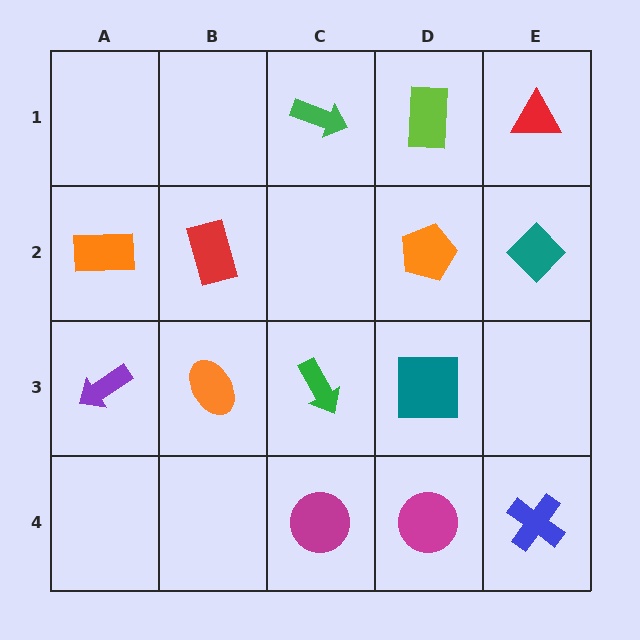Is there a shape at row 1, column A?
No, that cell is empty.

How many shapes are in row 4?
3 shapes.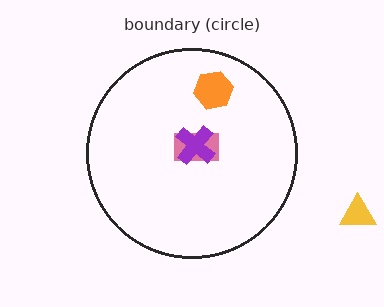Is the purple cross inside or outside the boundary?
Inside.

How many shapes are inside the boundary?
3 inside, 1 outside.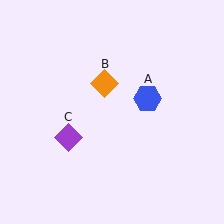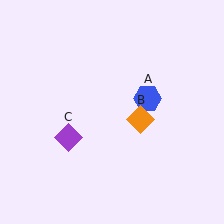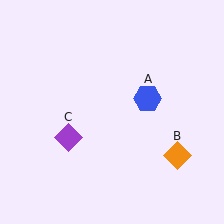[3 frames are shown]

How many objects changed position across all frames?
1 object changed position: orange diamond (object B).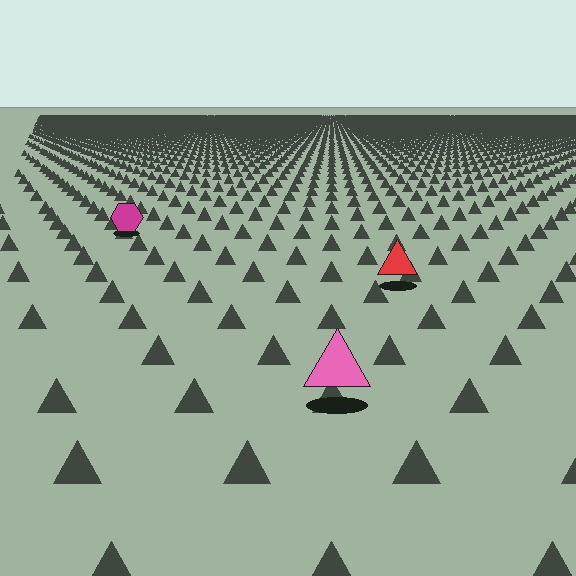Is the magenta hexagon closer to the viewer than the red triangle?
No. The red triangle is closer — you can tell from the texture gradient: the ground texture is coarser near it.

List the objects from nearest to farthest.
From nearest to farthest: the pink triangle, the red triangle, the magenta hexagon.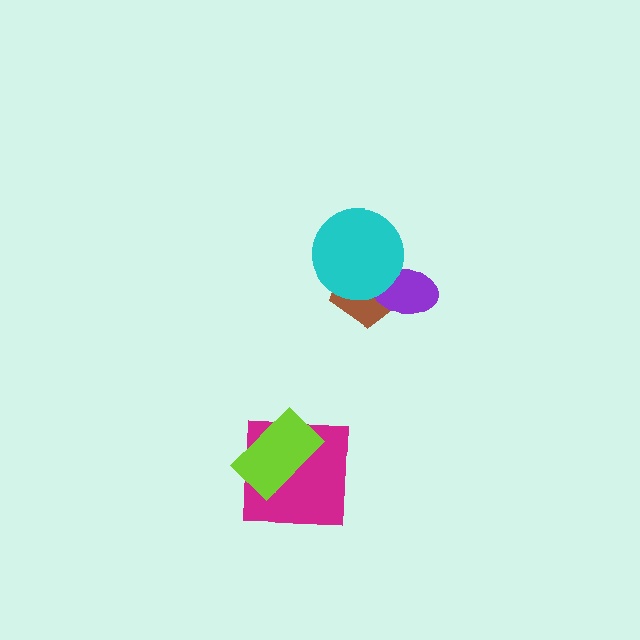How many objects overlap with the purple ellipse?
2 objects overlap with the purple ellipse.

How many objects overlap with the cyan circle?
2 objects overlap with the cyan circle.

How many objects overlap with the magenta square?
1 object overlaps with the magenta square.